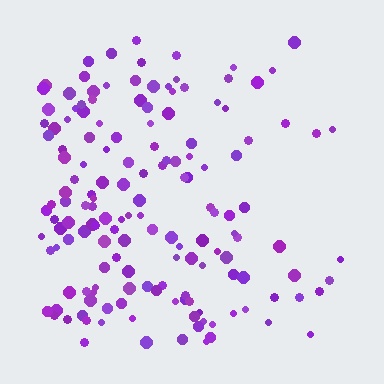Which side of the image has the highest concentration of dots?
The left.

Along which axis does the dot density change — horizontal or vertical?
Horizontal.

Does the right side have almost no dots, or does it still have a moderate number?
Still a moderate number, just noticeably fewer than the left.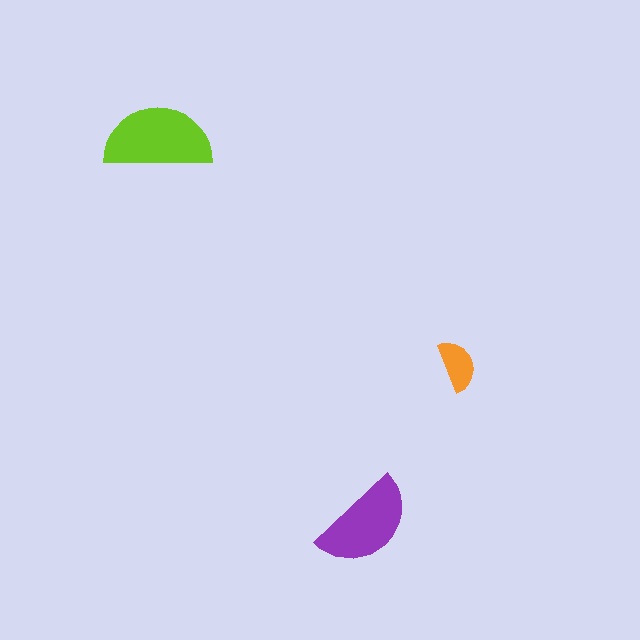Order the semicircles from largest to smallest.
the lime one, the purple one, the orange one.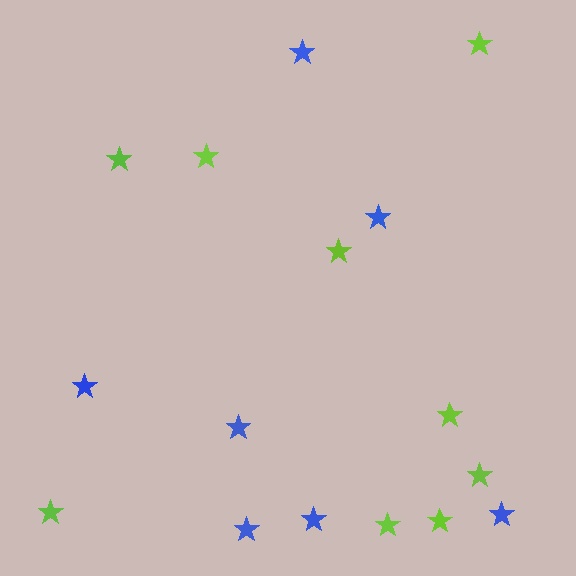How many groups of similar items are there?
There are 2 groups: one group of blue stars (7) and one group of lime stars (9).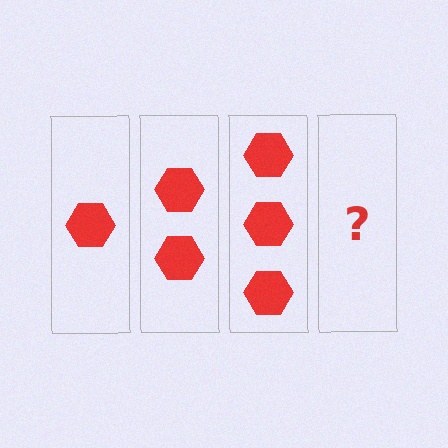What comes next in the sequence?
The next element should be 4 hexagons.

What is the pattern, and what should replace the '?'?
The pattern is that each step adds one more hexagon. The '?' should be 4 hexagons.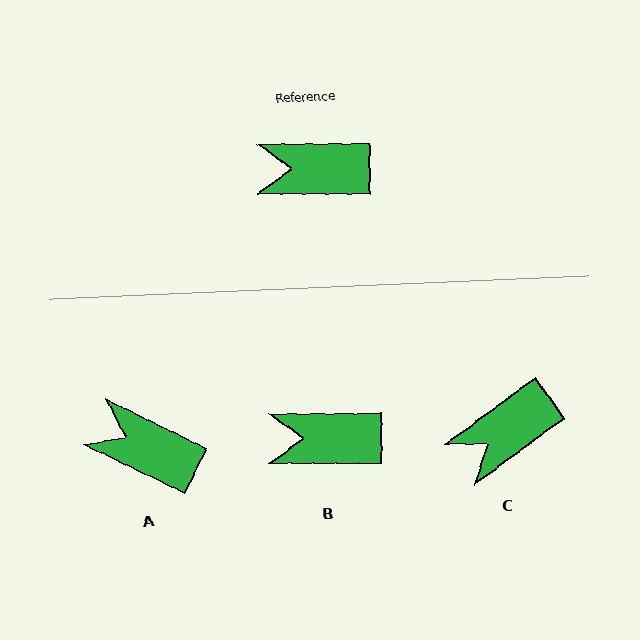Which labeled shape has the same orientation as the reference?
B.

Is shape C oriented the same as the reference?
No, it is off by about 36 degrees.